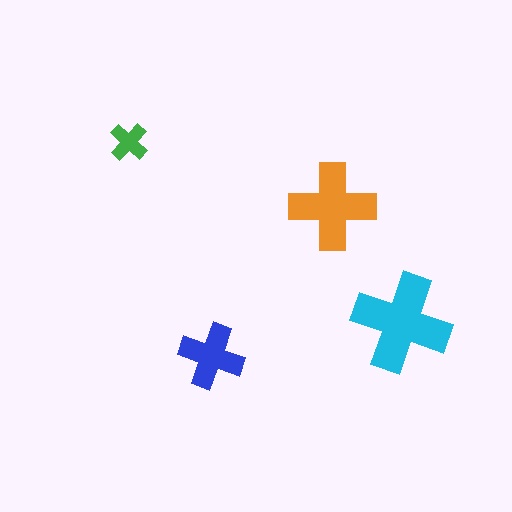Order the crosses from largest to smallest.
the cyan one, the orange one, the blue one, the green one.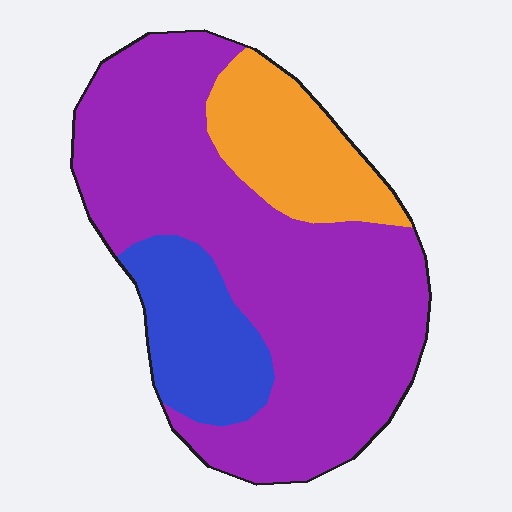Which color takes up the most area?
Purple, at roughly 65%.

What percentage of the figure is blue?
Blue covers roughly 15% of the figure.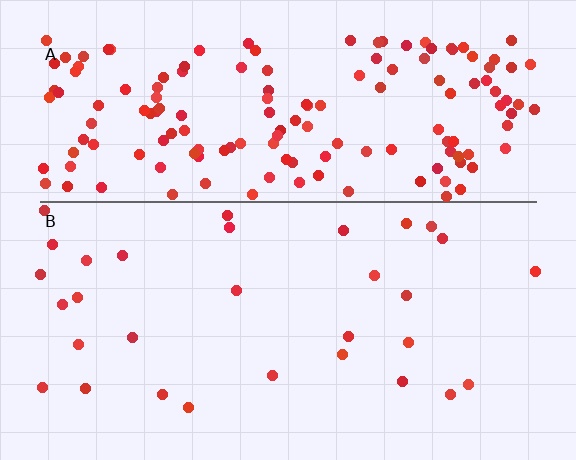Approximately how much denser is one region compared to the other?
Approximately 5.3× — region A over region B.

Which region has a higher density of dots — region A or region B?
A (the top).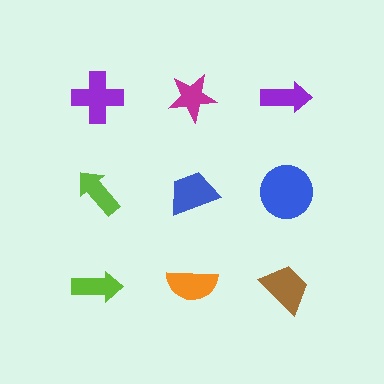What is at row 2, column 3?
A blue circle.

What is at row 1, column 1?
A purple cross.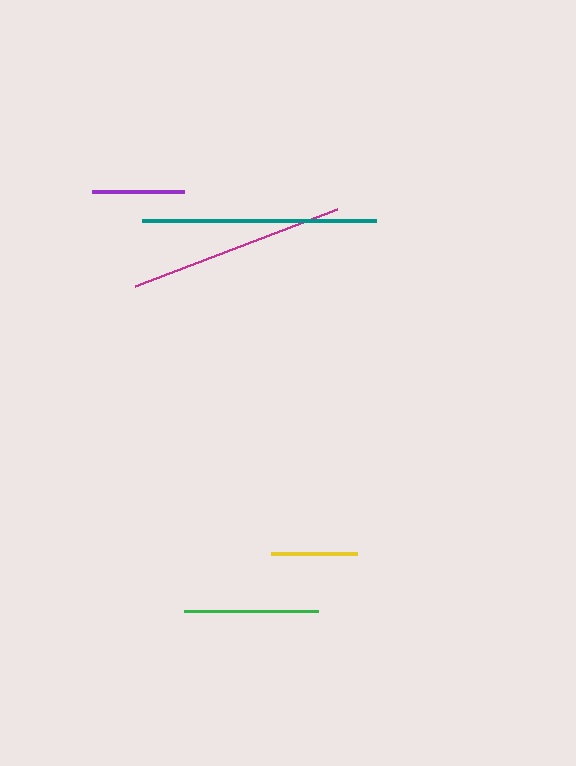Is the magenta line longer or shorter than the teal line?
The teal line is longer than the magenta line.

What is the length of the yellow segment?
The yellow segment is approximately 86 pixels long.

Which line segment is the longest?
The teal line is the longest at approximately 235 pixels.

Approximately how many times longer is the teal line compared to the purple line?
The teal line is approximately 2.5 times the length of the purple line.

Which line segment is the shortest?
The yellow line is the shortest at approximately 86 pixels.